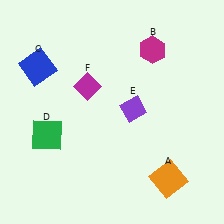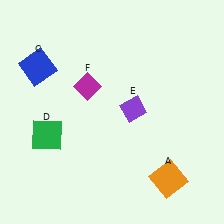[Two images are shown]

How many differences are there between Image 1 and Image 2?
There is 1 difference between the two images.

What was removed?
The magenta hexagon (B) was removed in Image 2.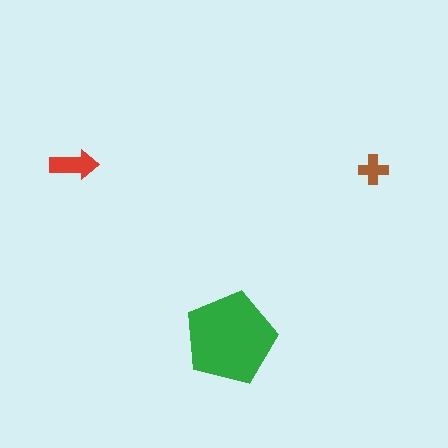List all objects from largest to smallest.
The green pentagon, the red arrow, the brown cross.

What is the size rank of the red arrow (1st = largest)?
2nd.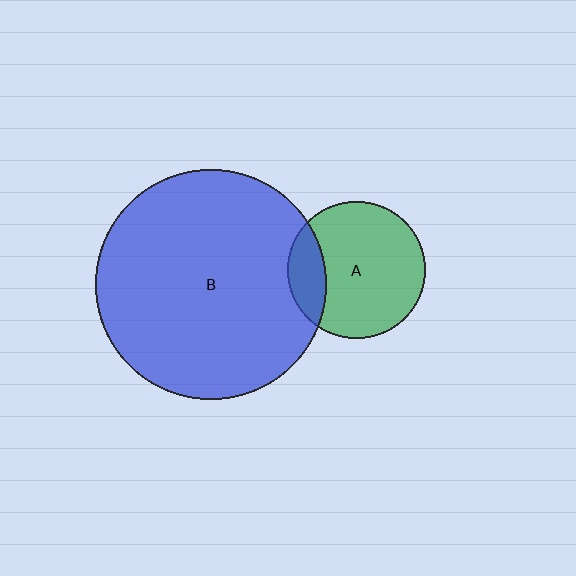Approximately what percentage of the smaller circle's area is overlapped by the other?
Approximately 20%.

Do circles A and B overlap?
Yes.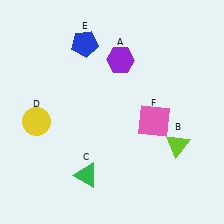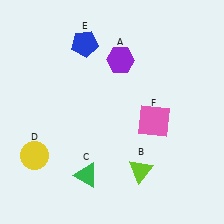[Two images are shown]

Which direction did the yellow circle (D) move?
The yellow circle (D) moved down.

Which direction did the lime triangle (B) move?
The lime triangle (B) moved left.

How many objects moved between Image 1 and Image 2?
2 objects moved between the two images.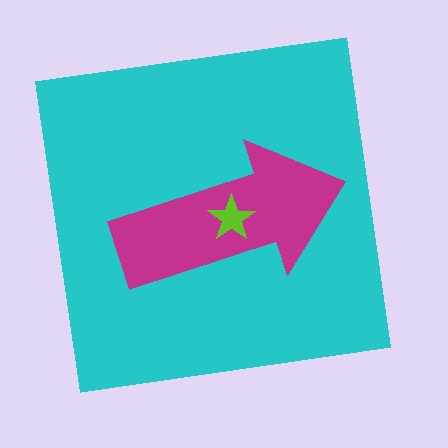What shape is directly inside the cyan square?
The magenta arrow.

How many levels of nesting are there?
3.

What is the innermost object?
The lime star.